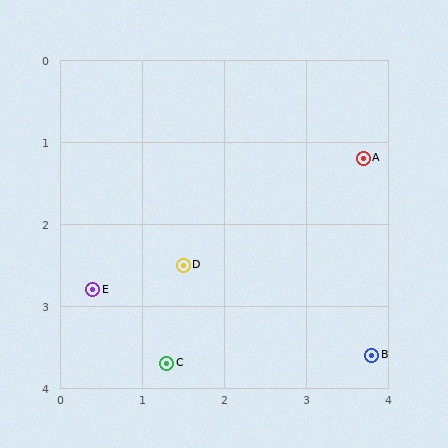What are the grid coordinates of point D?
Point D is at approximately (1.5, 2.5).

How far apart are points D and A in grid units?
Points D and A are about 2.6 grid units apart.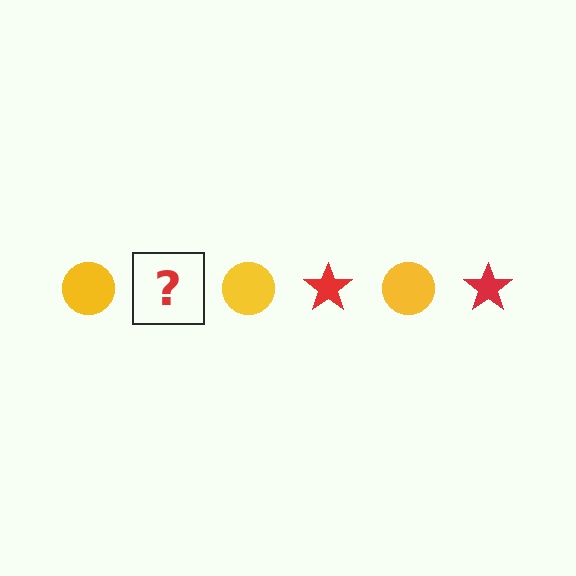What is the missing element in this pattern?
The missing element is a red star.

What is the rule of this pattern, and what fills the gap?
The rule is that the pattern alternates between yellow circle and red star. The gap should be filled with a red star.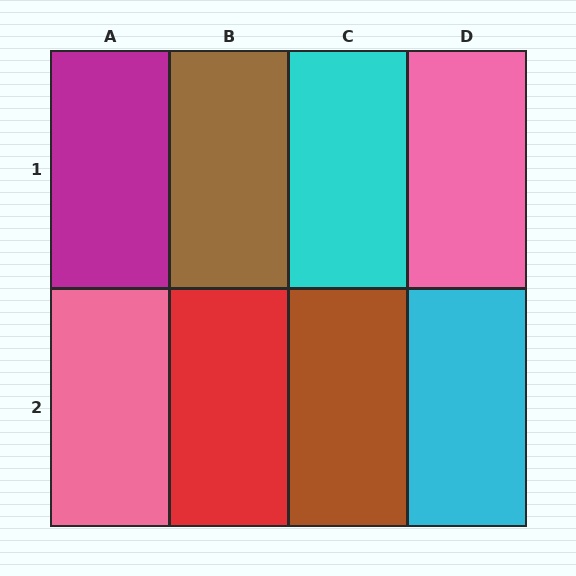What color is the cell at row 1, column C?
Cyan.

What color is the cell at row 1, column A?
Magenta.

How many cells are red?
1 cell is red.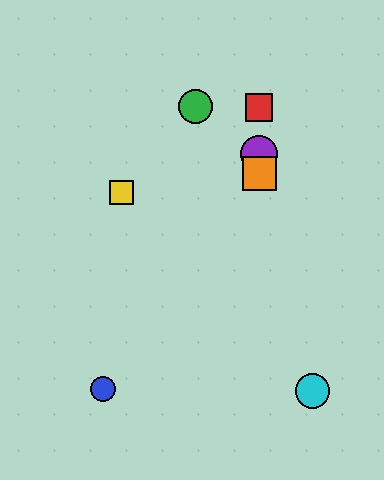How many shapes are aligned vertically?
3 shapes (the red square, the purple circle, the orange square) are aligned vertically.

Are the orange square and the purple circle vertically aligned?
Yes, both are at x≈259.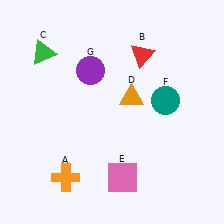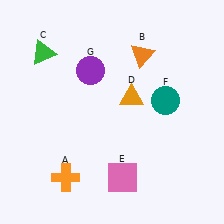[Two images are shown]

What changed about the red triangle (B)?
In Image 1, B is red. In Image 2, it changed to orange.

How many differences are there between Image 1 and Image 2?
There is 1 difference between the two images.